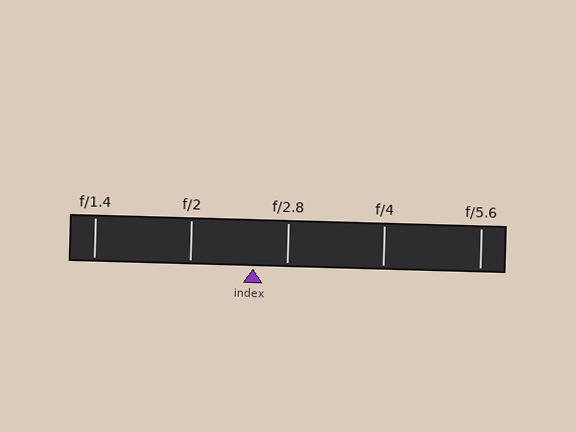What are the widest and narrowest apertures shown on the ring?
The widest aperture shown is f/1.4 and the narrowest is f/5.6.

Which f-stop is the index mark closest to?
The index mark is closest to f/2.8.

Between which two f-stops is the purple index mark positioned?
The index mark is between f/2 and f/2.8.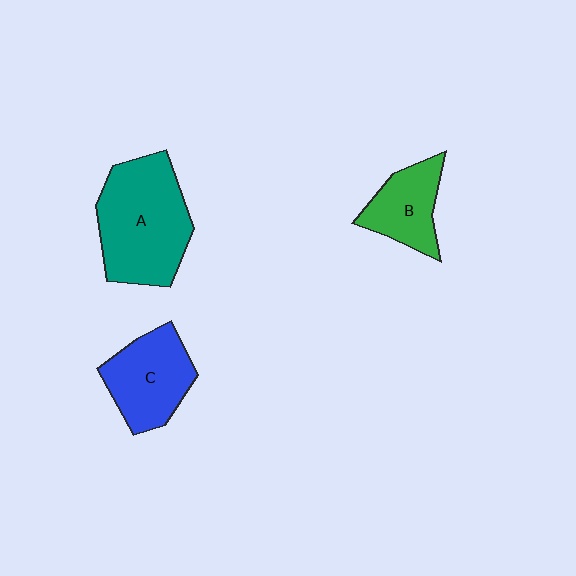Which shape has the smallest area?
Shape B (green).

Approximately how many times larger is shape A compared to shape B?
Approximately 1.9 times.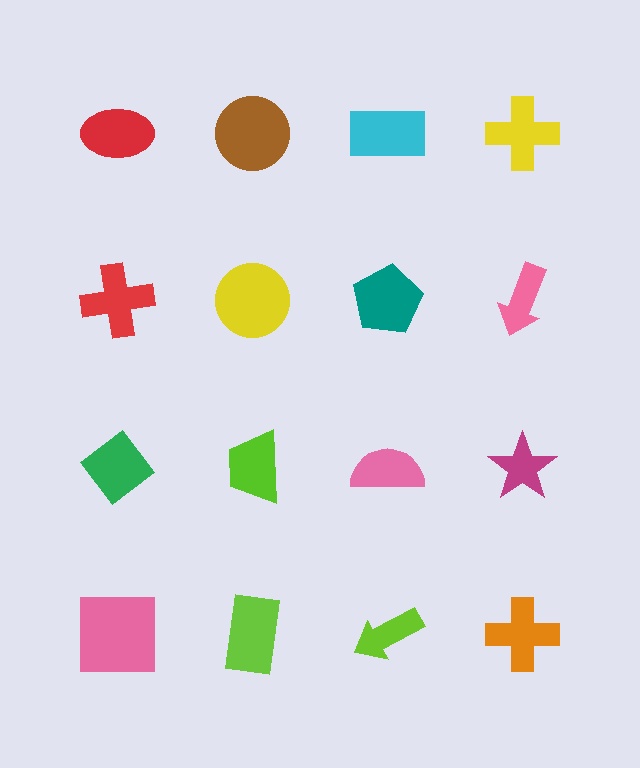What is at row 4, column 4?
An orange cross.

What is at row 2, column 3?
A teal pentagon.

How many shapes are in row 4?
4 shapes.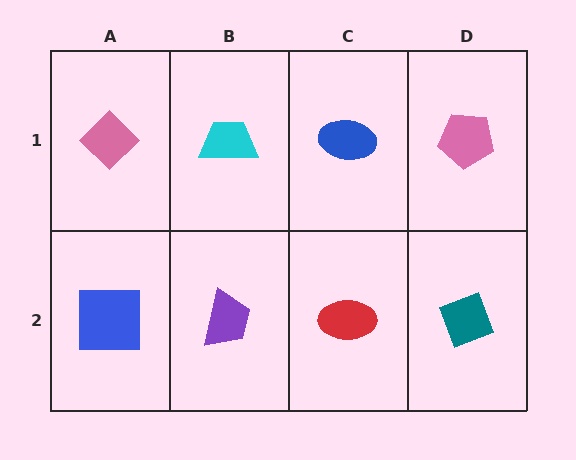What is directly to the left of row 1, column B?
A pink diamond.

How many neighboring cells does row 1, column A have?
2.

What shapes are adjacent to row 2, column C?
A blue ellipse (row 1, column C), a purple trapezoid (row 2, column B), a teal diamond (row 2, column D).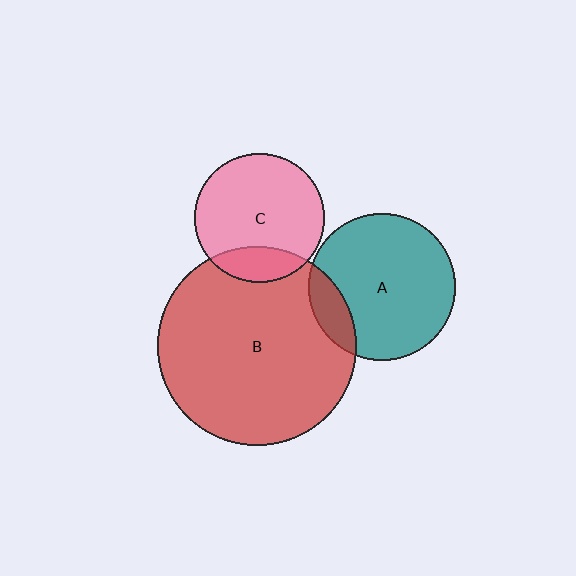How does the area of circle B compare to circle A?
Approximately 1.8 times.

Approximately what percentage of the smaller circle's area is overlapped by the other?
Approximately 15%.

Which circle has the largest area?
Circle B (red).